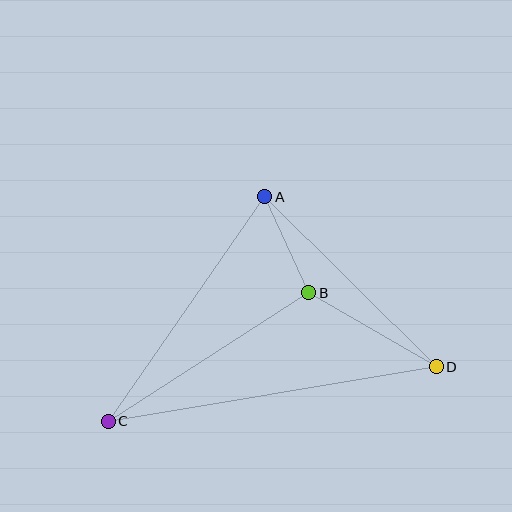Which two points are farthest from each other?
Points C and D are farthest from each other.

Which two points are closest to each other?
Points A and B are closest to each other.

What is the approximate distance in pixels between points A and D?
The distance between A and D is approximately 241 pixels.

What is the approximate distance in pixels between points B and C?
The distance between B and C is approximately 238 pixels.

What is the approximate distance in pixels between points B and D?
The distance between B and D is approximately 147 pixels.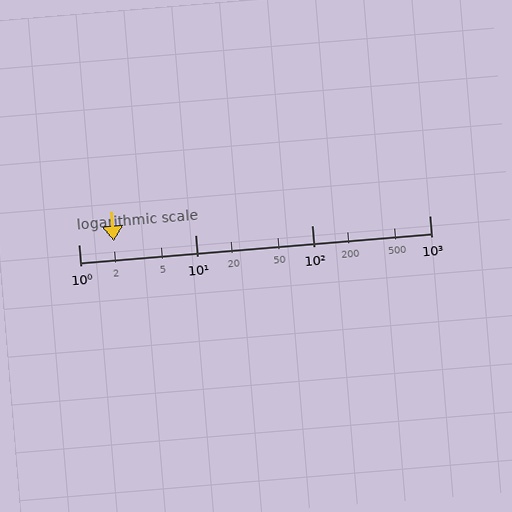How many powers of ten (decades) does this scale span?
The scale spans 3 decades, from 1 to 1000.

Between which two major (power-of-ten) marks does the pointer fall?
The pointer is between 1 and 10.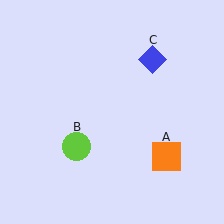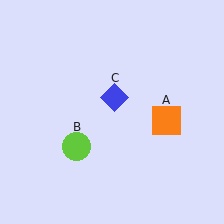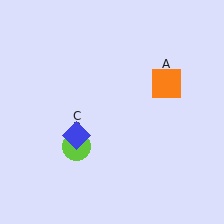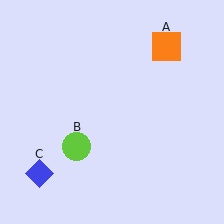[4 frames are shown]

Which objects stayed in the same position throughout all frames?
Lime circle (object B) remained stationary.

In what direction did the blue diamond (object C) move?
The blue diamond (object C) moved down and to the left.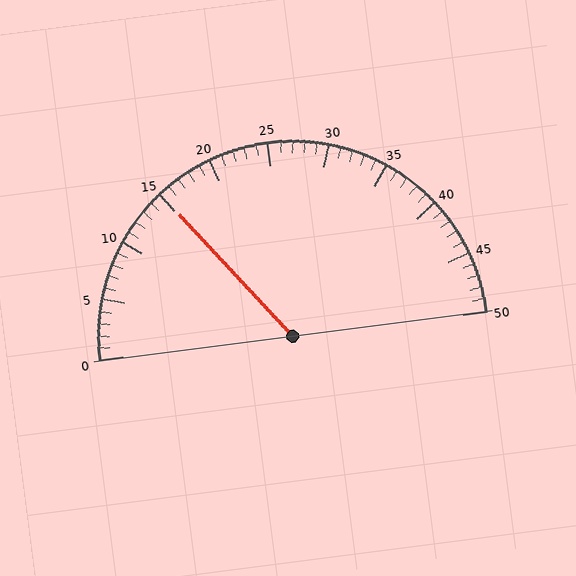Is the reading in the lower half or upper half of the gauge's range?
The reading is in the lower half of the range (0 to 50).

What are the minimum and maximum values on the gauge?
The gauge ranges from 0 to 50.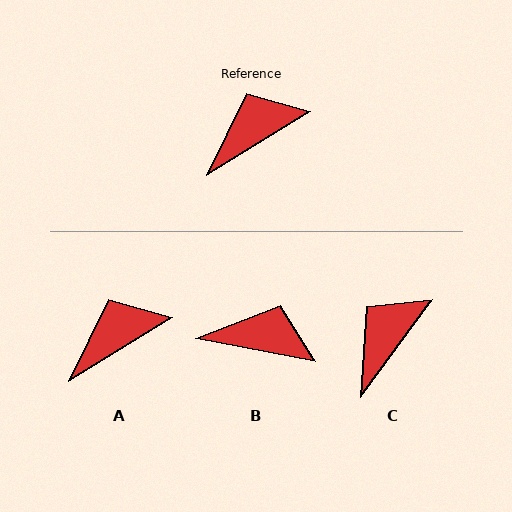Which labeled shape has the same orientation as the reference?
A.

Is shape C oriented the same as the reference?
No, it is off by about 22 degrees.